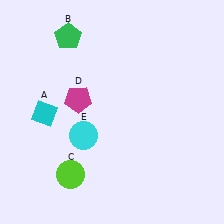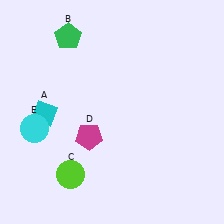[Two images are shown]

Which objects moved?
The objects that moved are: the magenta pentagon (D), the cyan circle (E).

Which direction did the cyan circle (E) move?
The cyan circle (E) moved left.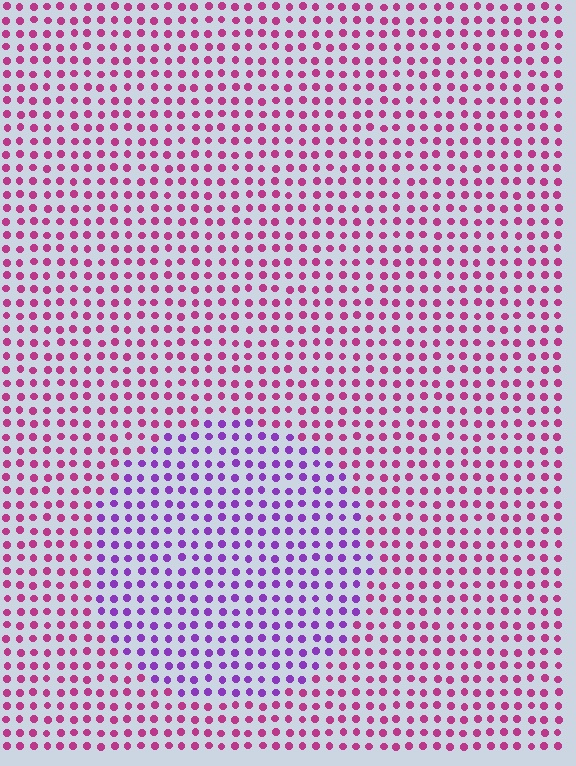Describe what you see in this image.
The image is filled with small magenta elements in a uniform arrangement. A circle-shaped region is visible where the elements are tinted to a slightly different hue, forming a subtle color boundary.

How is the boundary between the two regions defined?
The boundary is defined purely by a slight shift in hue (about 45 degrees). Spacing, size, and orientation are identical on both sides.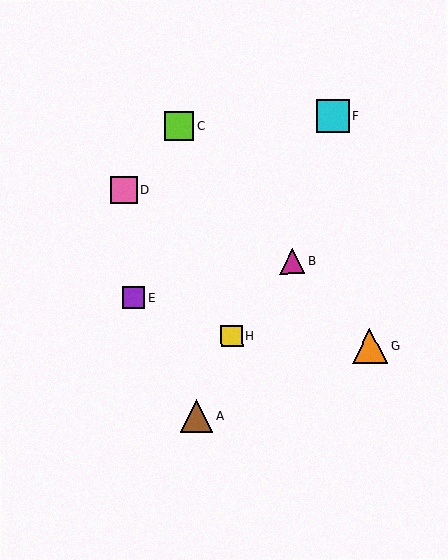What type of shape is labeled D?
Shape D is a pink square.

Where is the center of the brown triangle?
The center of the brown triangle is at (197, 416).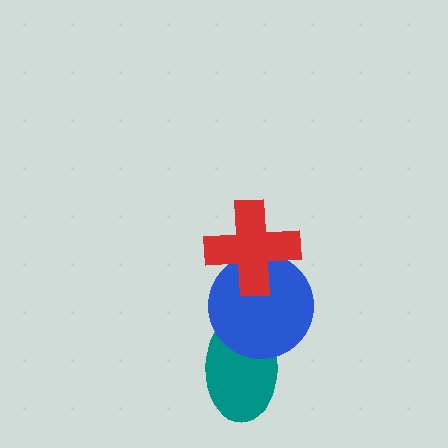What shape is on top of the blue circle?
The red cross is on top of the blue circle.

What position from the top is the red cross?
The red cross is 1st from the top.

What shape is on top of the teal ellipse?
The blue circle is on top of the teal ellipse.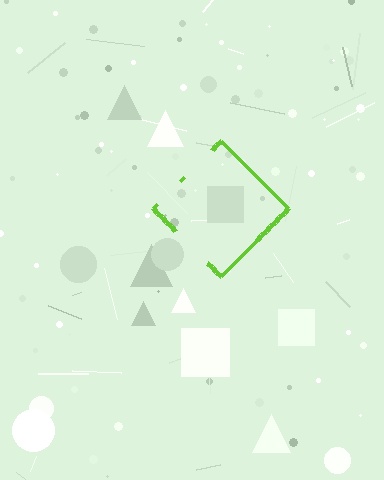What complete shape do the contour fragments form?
The contour fragments form a diamond.